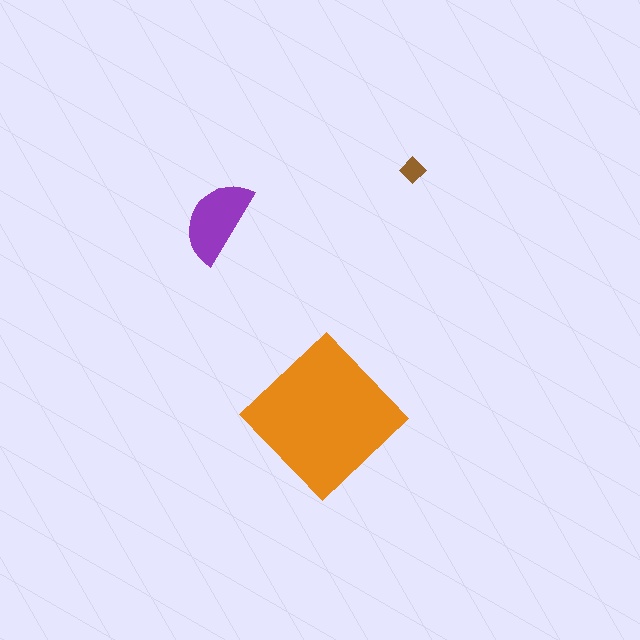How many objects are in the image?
There are 3 objects in the image.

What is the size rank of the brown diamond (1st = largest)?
3rd.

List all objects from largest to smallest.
The orange diamond, the purple semicircle, the brown diamond.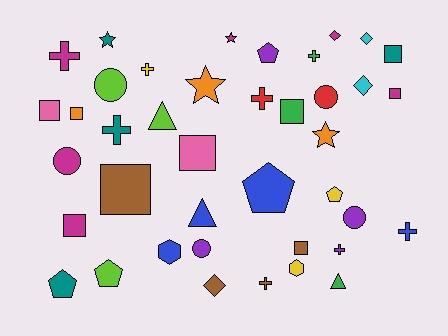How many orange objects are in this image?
There are 3 orange objects.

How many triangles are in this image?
There are 3 triangles.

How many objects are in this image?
There are 40 objects.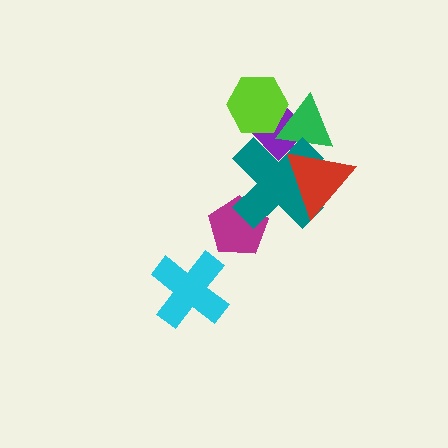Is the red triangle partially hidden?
No, no other shape covers it.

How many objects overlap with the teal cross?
4 objects overlap with the teal cross.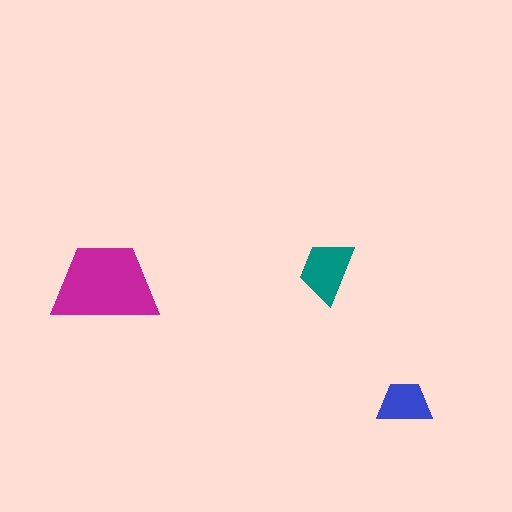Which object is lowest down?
The blue trapezoid is bottommost.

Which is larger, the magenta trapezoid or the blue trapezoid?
The magenta one.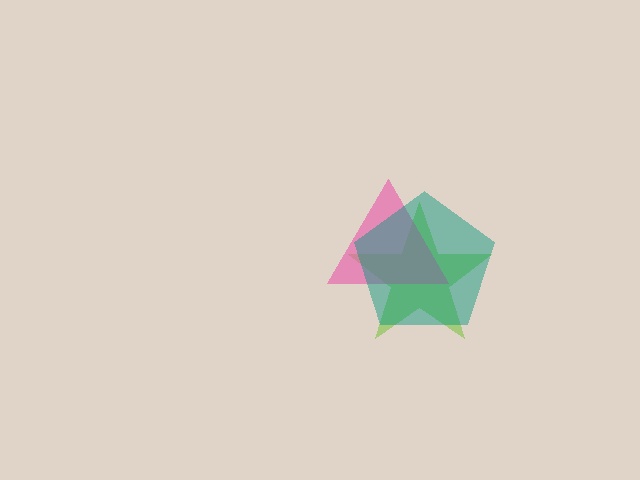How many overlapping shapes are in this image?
There are 3 overlapping shapes in the image.